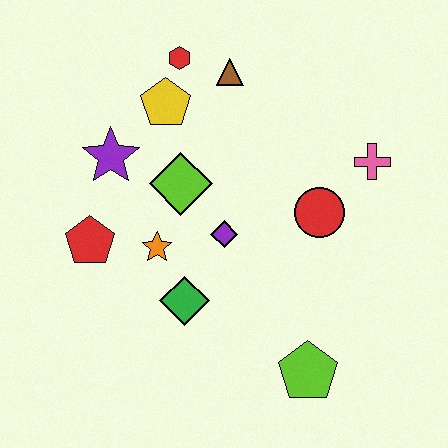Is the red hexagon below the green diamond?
No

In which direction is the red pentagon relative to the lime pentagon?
The red pentagon is to the left of the lime pentagon.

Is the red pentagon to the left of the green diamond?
Yes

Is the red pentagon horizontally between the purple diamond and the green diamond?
No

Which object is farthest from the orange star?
The pink cross is farthest from the orange star.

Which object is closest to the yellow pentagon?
The red hexagon is closest to the yellow pentagon.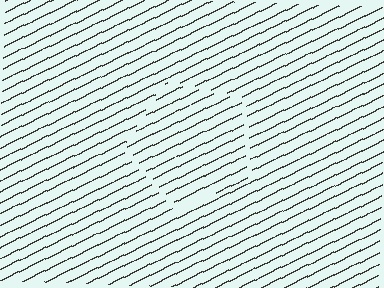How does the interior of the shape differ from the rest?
The interior of the shape contains the same grating, shifted by half a period — the contour is defined by the phase discontinuity where line-ends from the inner and outer gratings abut.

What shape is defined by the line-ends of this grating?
An illusory pentagon. The interior of the shape contains the same grating, shifted by half a period — the contour is defined by the phase discontinuity where line-ends from the inner and outer gratings abut.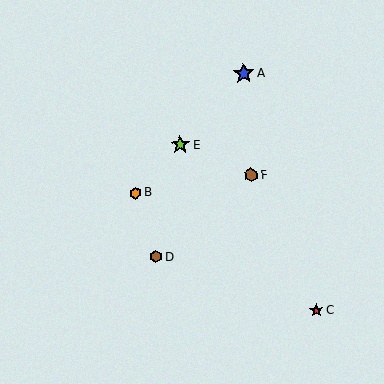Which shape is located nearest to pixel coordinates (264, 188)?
The brown hexagon (labeled F) at (251, 175) is nearest to that location.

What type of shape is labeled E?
Shape E is a lime star.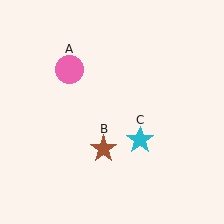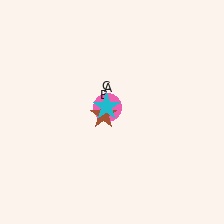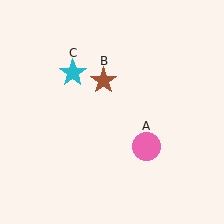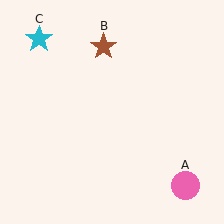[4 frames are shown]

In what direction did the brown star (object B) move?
The brown star (object B) moved up.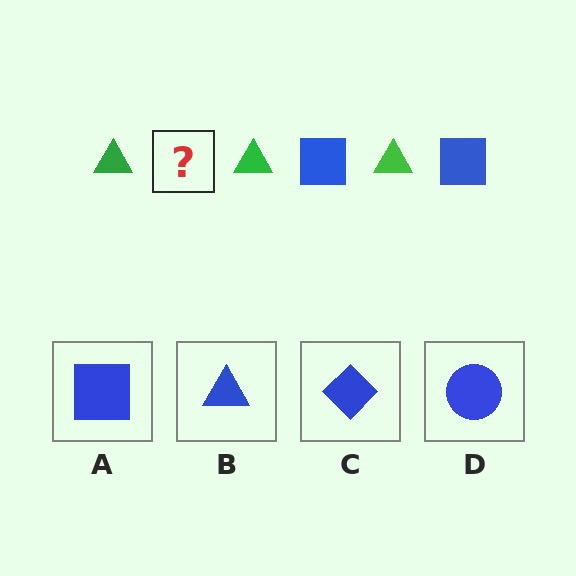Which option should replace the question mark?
Option A.